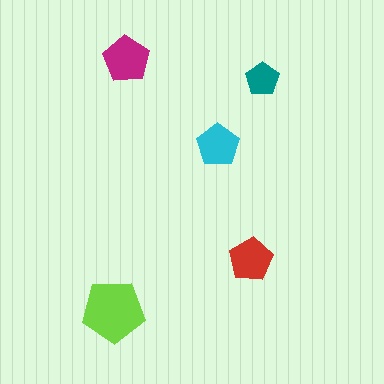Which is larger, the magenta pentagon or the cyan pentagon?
The magenta one.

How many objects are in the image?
There are 5 objects in the image.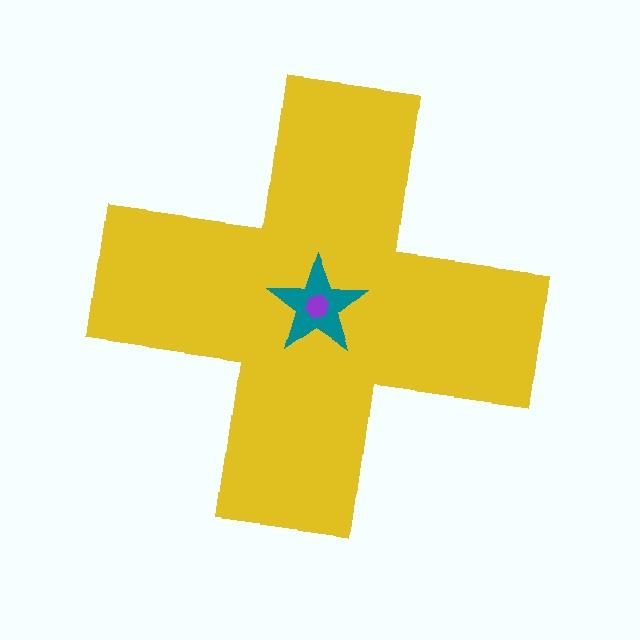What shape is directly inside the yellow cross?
The teal star.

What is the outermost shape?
The yellow cross.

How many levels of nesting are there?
3.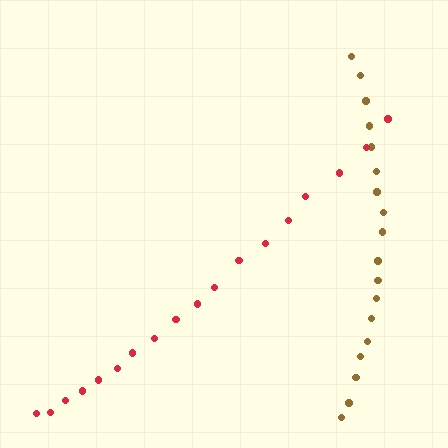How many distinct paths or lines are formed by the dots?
There are 2 distinct paths.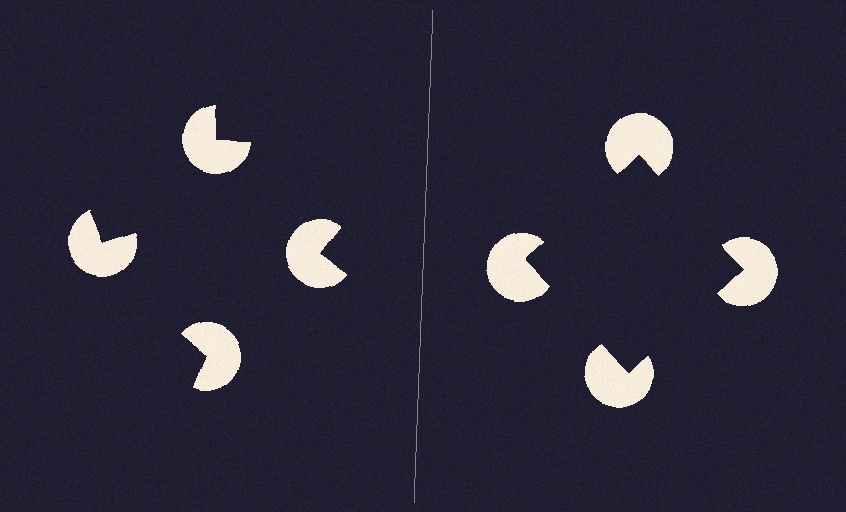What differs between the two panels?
The pac-man discs are positioned identically on both sides; only the wedge orientations differ. On the right they align to a square; on the left they are misaligned.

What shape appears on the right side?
An illusory square.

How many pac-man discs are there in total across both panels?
8 — 4 on each side.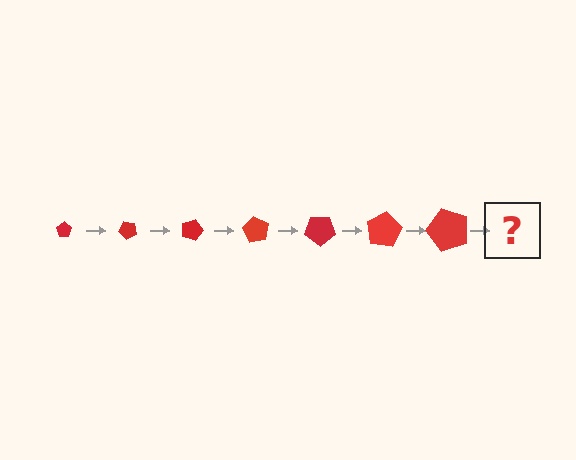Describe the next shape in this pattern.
It should be a pentagon, larger than the previous one and rotated 315 degrees from the start.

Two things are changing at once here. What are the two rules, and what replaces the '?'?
The two rules are that the pentagon grows larger each step and it rotates 45 degrees each step. The '?' should be a pentagon, larger than the previous one and rotated 315 degrees from the start.